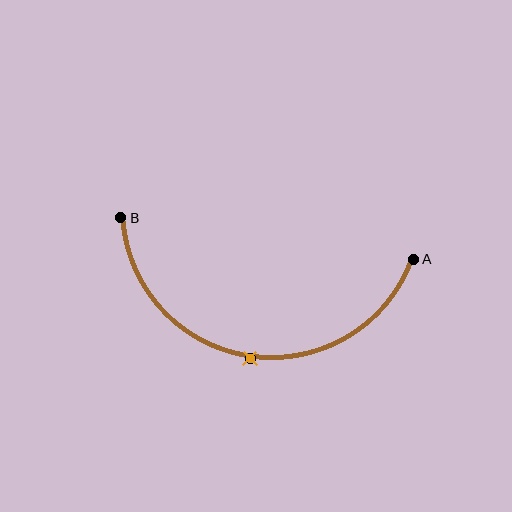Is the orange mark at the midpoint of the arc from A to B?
Yes. The orange mark lies on the arc at equal arc-length from both A and B — it is the arc midpoint.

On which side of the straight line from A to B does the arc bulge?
The arc bulges below the straight line connecting A and B.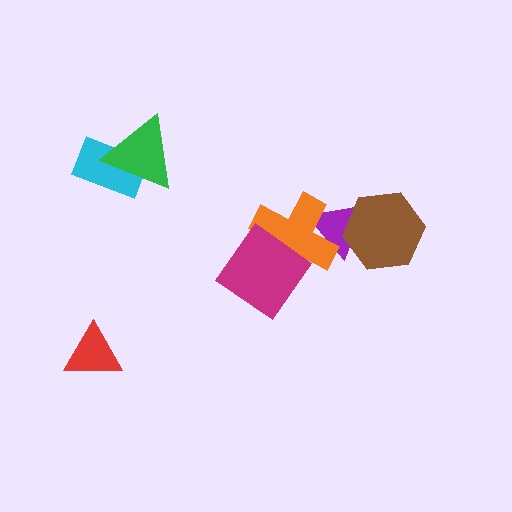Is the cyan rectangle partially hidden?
Yes, it is partially covered by another shape.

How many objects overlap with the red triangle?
0 objects overlap with the red triangle.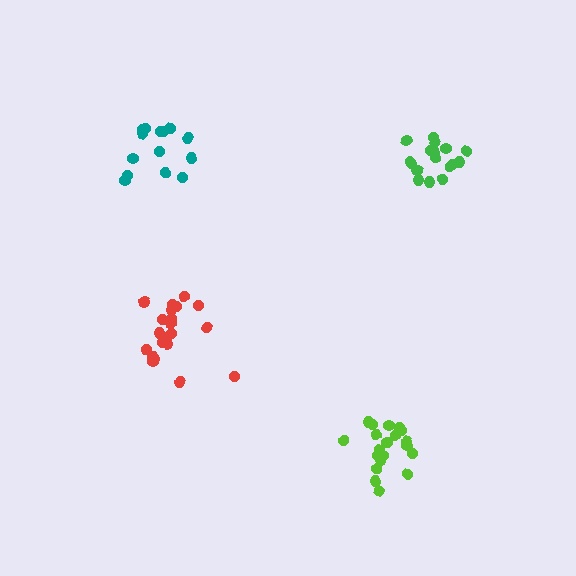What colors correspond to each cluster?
The clusters are colored: red, green, teal, lime.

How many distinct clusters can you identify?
There are 4 distinct clusters.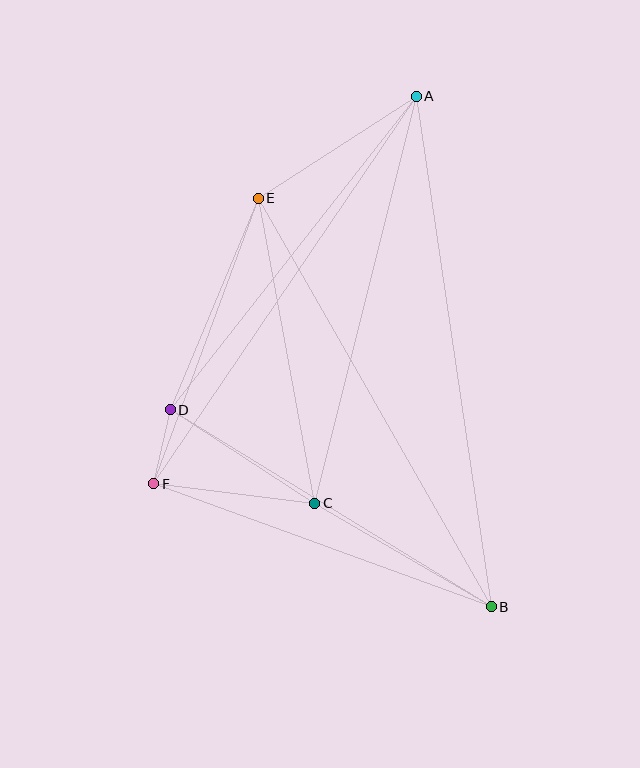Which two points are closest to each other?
Points D and F are closest to each other.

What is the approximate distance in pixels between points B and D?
The distance between B and D is approximately 377 pixels.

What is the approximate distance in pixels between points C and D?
The distance between C and D is approximately 172 pixels.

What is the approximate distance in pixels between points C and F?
The distance between C and F is approximately 162 pixels.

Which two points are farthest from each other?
Points A and B are farthest from each other.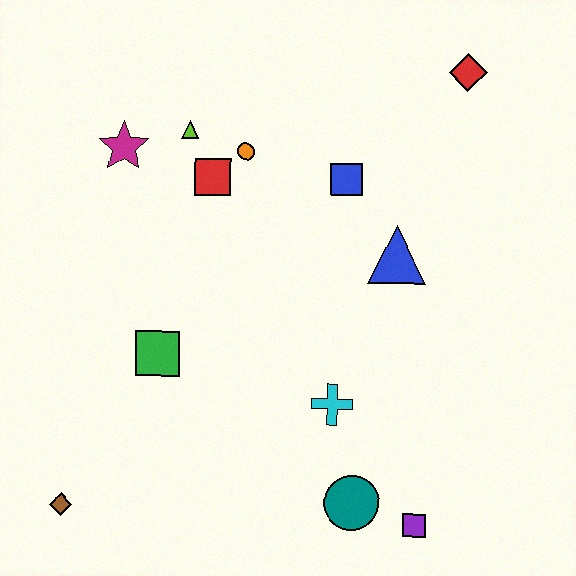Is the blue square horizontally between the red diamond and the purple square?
No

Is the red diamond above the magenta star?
Yes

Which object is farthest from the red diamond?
The brown diamond is farthest from the red diamond.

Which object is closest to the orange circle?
The red square is closest to the orange circle.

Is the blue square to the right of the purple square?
No